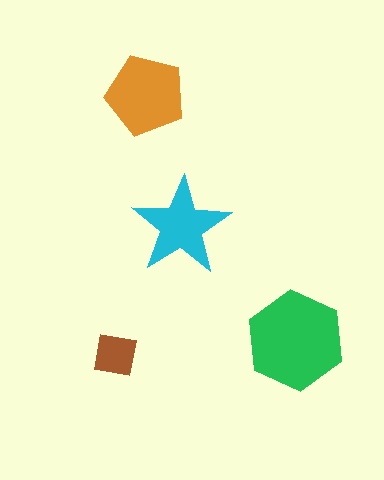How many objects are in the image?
There are 4 objects in the image.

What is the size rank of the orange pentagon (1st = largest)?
2nd.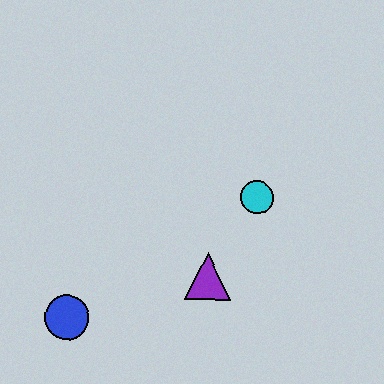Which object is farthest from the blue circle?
The cyan circle is farthest from the blue circle.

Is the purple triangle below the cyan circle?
Yes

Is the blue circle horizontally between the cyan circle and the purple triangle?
No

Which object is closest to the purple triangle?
The cyan circle is closest to the purple triangle.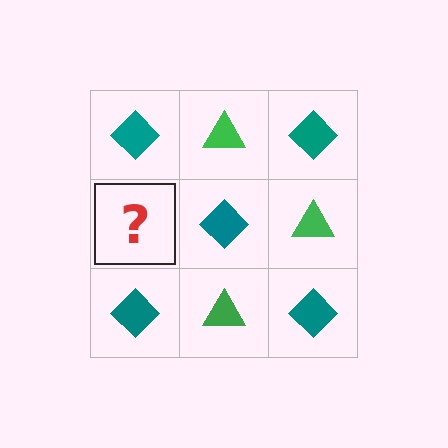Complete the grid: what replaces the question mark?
The question mark should be replaced with a green triangle.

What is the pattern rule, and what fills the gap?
The rule is that it alternates teal diamond and green triangle in a checkerboard pattern. The gap should be filled with a green triangle.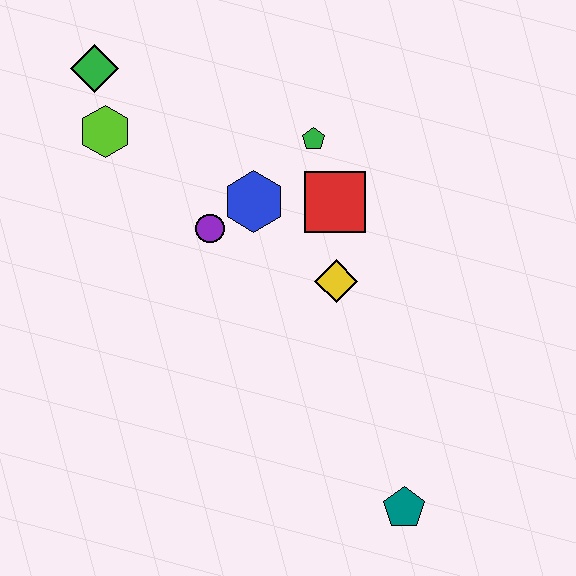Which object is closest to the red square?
The green pentagon is closest to the red square.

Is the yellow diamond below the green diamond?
Yes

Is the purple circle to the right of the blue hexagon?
No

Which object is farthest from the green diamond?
The teal pentagon is farthest from the green diamond.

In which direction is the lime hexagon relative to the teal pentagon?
The lime hexagon is above the teal pentagon.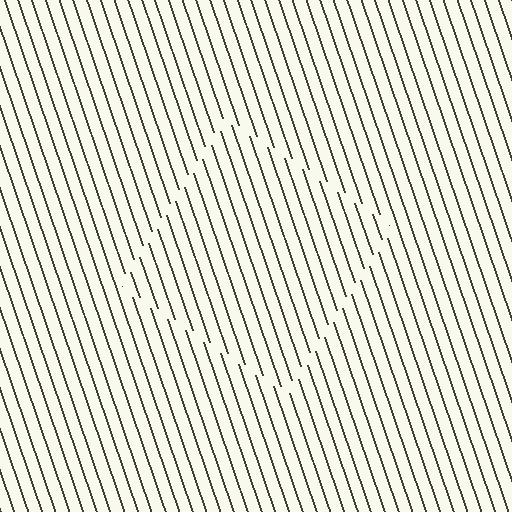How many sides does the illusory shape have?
4 sides — the line-ends trace a square.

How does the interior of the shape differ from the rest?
The interior of the shape contains the same grating, shifted by half a period — the contour is defined by the phase discontinuity where line-ends from the inner and outer gratings abut.